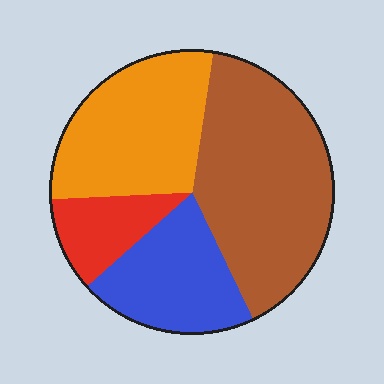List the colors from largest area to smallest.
From largest to smallest: brown, orange, blue, red.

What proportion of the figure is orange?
Orange takes up between a quarter and a half of the figure.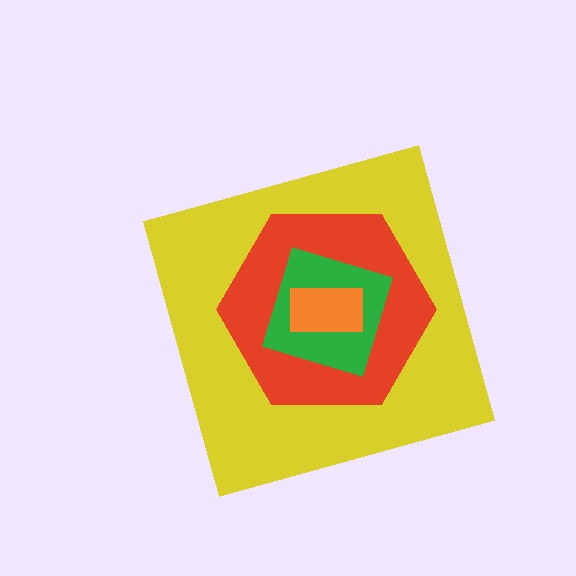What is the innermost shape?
The orange rectangle.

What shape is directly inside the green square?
The orange rectangle.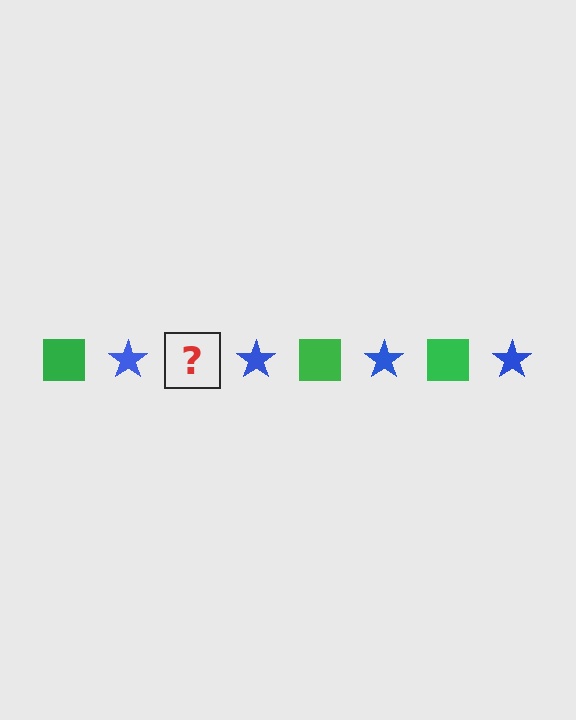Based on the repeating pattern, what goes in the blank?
The blank should be a green square.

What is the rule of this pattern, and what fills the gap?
The rule is that the pattern alternates between green square and blue star. The gap should be filled with a green square.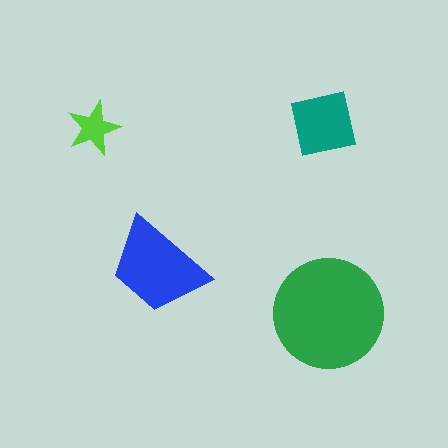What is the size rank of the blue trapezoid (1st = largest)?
2nd.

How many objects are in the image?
There are 4 objects in the image.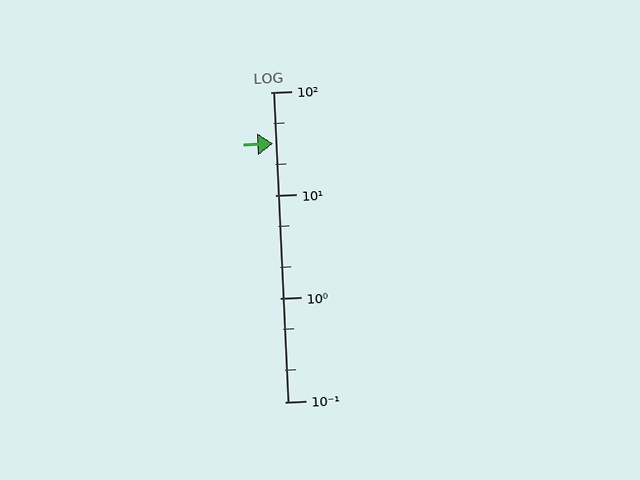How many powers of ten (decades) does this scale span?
The scale spans 3 decades, from 0.1 to 100.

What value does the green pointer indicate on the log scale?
The pointer indicates approximately 32.